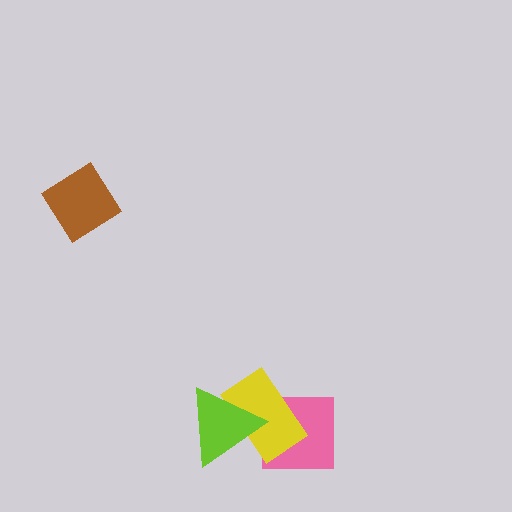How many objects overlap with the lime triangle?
1 object overlaps with the lime triangle.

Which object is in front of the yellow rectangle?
The lime triangle is in front of the yellow rectangle.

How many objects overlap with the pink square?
1 object overlaps with the pink square.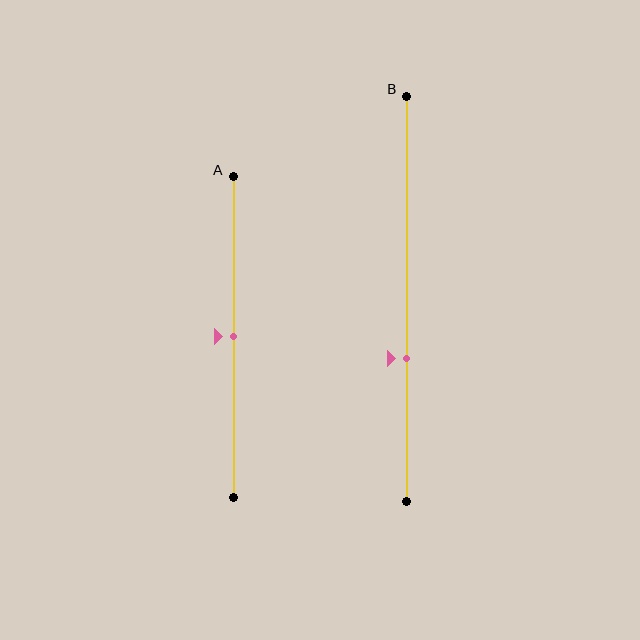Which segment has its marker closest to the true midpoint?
Segment A has its marker closest to the true midpoint.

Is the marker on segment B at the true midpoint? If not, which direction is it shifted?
No, the marker on segment B is shifted downward by about 15% of the segment length.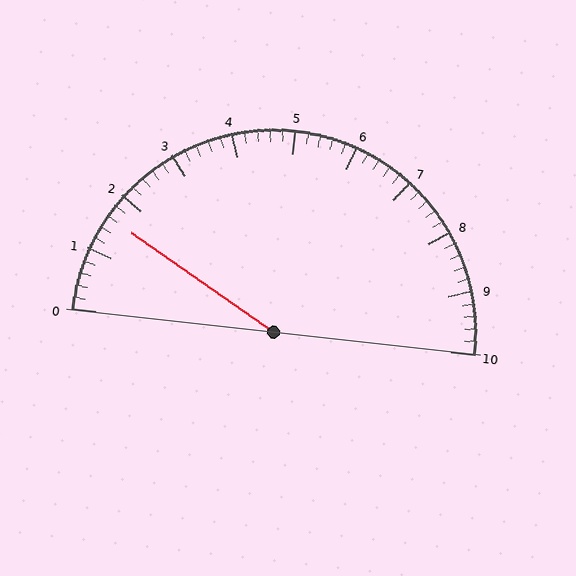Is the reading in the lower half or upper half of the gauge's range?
The reading is in the lower half of the range (0 to 10).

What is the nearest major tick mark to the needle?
The nearest major tick mark is 2.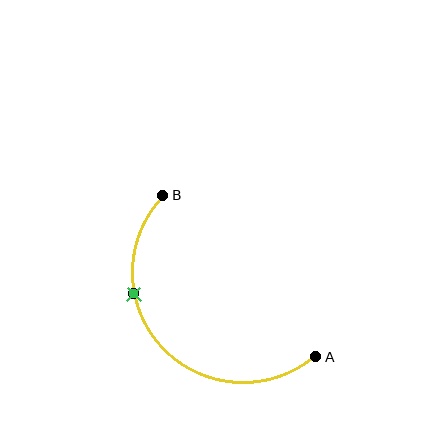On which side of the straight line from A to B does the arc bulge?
The arc bulges below and to the left of the straight line connecting A and B.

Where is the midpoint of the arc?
The arc midpoint is the point on the curve farthest from the straight line joining A and B. It sits below and to the left of that line.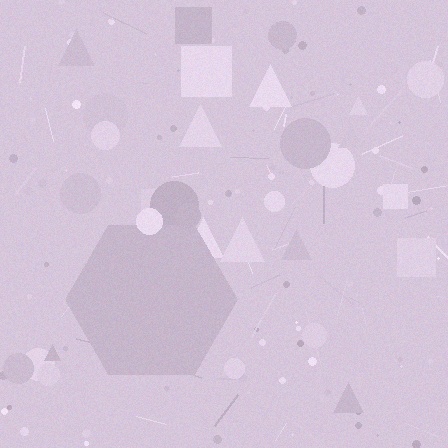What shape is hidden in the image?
A hexagon is hidden in the image.